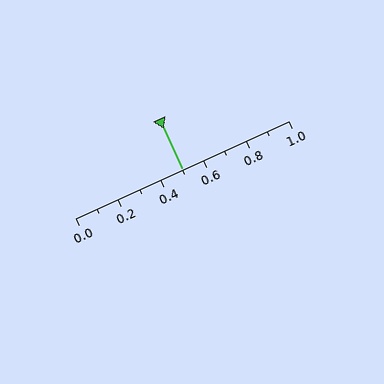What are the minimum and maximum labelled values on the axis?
The axis runs from 0.0 to 1.0.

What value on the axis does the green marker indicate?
The marker indicates approximately 0.5.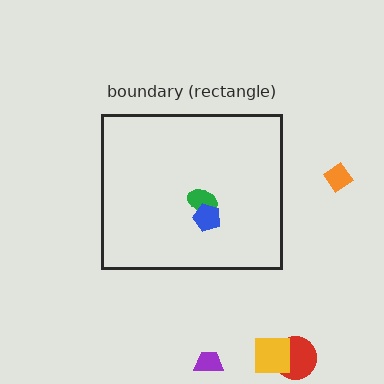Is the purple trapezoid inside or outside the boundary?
Outside.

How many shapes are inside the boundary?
2 inside, 4 outside.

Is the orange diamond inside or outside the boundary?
Outside.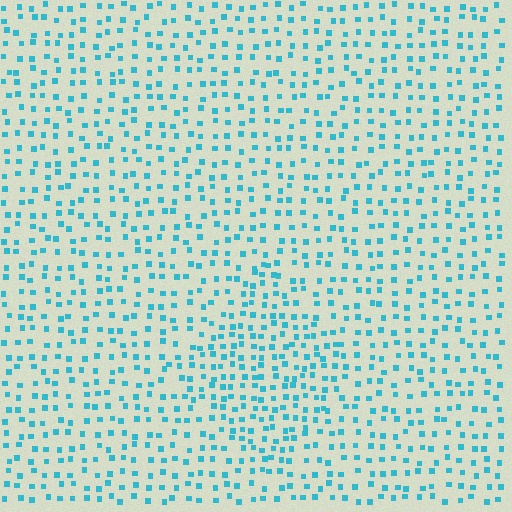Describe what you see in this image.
The image contains small cyan elements arranged at two different densities. A diamond-shaped region is visible where the elements are more densely packed than the surrounding area.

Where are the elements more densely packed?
The elements are more densely packed inside the diamond boundary.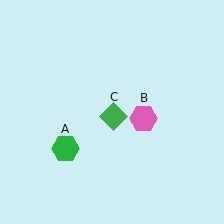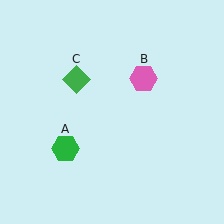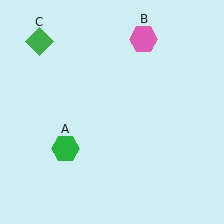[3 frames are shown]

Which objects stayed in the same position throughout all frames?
Green hexagon (object A) remained stationary.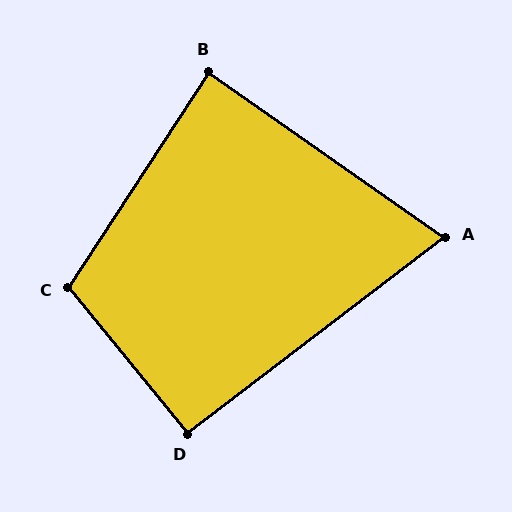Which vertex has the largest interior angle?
C, at approximately 108 degrees.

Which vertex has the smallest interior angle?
A, at approximately 72 degrees.